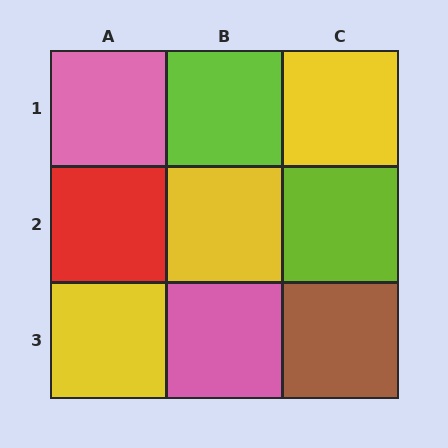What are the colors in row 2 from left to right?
Red, yellow, lime.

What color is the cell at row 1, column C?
Yellow.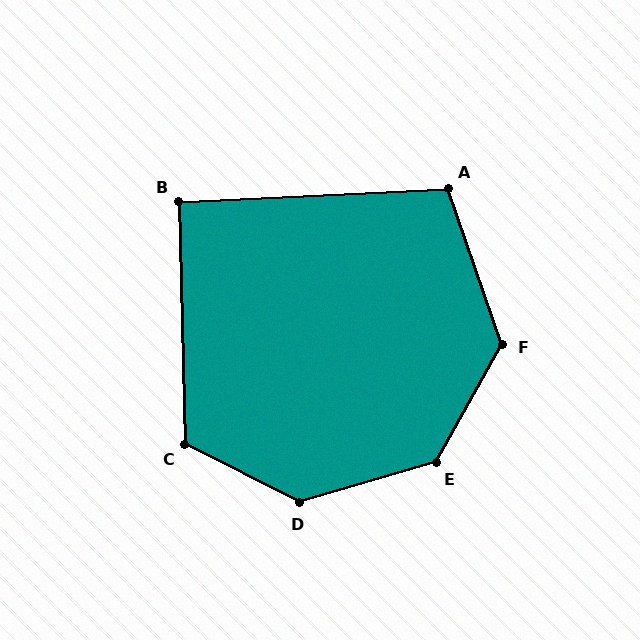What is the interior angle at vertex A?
Approximately 106 degrees (obtuse).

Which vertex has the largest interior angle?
D, at approximately 137 degrees.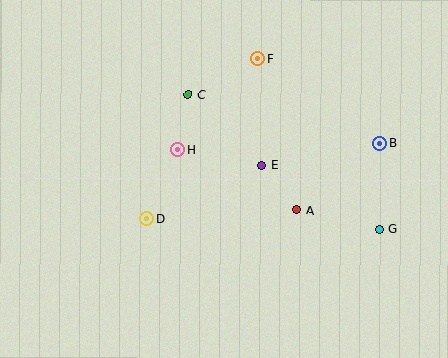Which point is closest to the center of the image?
Point E at (262, 166) is closest to the center.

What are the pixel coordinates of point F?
Point F is at (257, 59).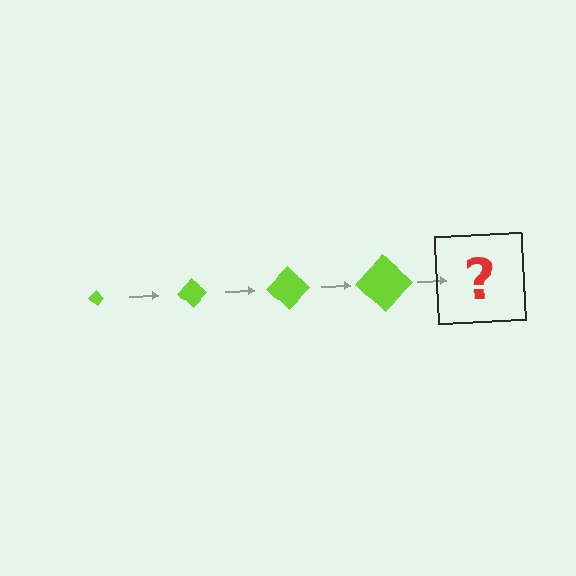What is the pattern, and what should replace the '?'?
The pattern is that the diamond gets progressively larger each step. The '?' should be a lime diamond, larger than the previous one.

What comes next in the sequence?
The next element should be a lime diamond, larger than the previous one.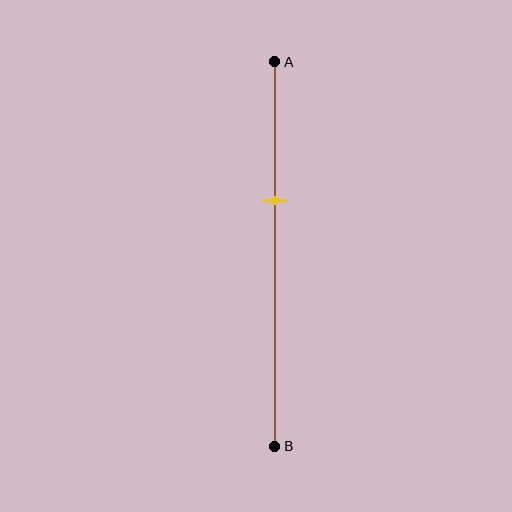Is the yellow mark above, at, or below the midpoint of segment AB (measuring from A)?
The yellow mark is above the midpoint of segment AB.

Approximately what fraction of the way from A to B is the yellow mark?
The yellow mark is approximately 35% of the way from A to B.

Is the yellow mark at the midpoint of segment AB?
No, the mark is at about 35% from A, not at the 50% midpoint.